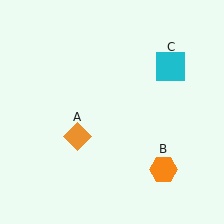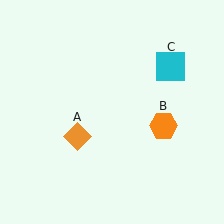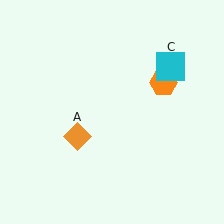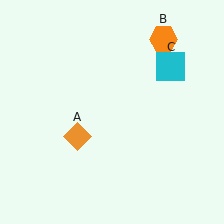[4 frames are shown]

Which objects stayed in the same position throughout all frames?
Orange diamond (object A) and cyan square (object C) remained stationary.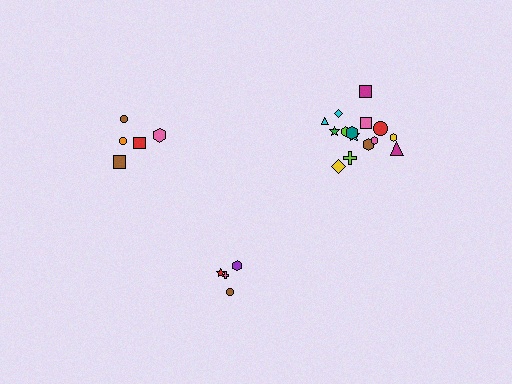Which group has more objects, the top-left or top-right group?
The top-right group.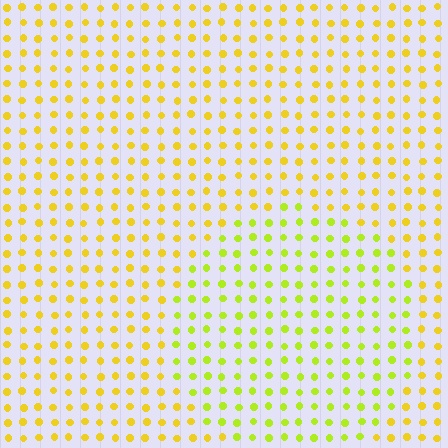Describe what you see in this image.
The image is filled with small yellow elements in a uniform arrangement. A circle-shaped region is visible where the elements are tinted to a slightly different hue, forming a subtle color boundary.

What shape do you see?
I see a circle.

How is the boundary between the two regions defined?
The boundary is defined purely by a slight shift in hue (about 27 degrees). Spacing, size, and orientation are identical on both sides.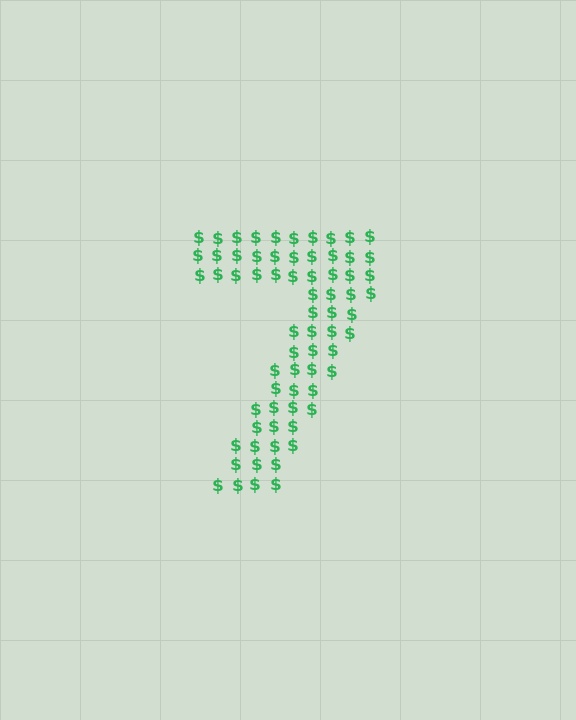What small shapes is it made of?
It is made of small dollar signs.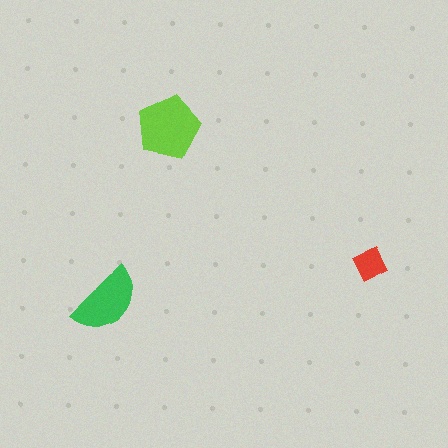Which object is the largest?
The lime pentagon.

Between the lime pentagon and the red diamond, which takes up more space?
The lime pentagon.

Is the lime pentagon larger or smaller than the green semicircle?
Larger.